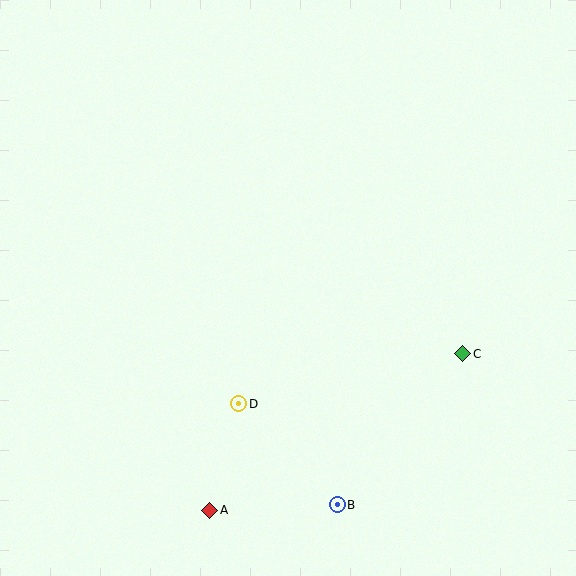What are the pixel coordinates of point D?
Point D is at (239, 404).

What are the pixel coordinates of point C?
Point C is at (463, 354).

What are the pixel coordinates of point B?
Point B is at (337, 505).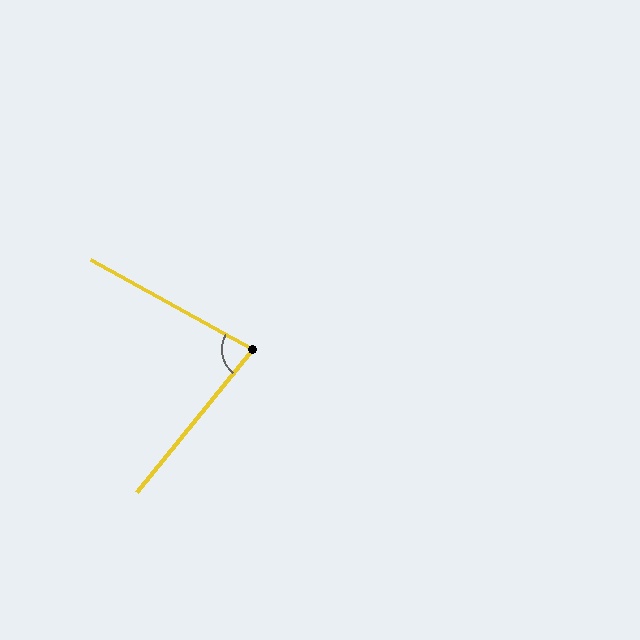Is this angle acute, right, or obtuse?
It is acute.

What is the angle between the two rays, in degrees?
Approximately 80 degrees.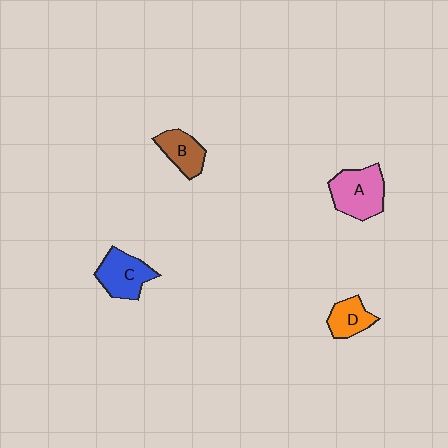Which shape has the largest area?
Shape A (pink).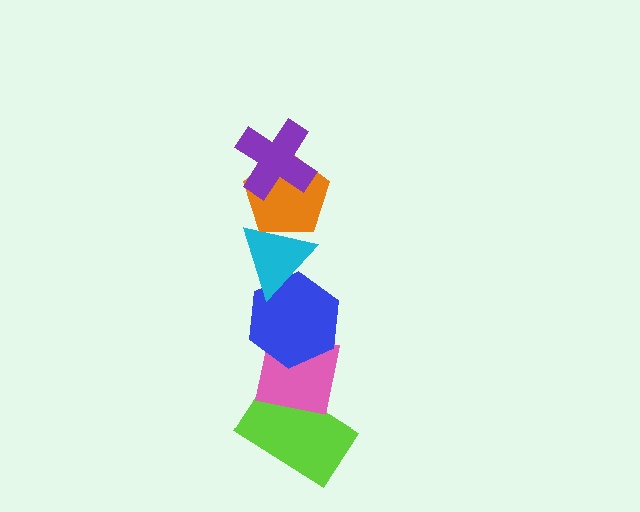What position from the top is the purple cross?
The purple cross is 1st from the top.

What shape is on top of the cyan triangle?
The orange pentagon is on top of the cyan triangle.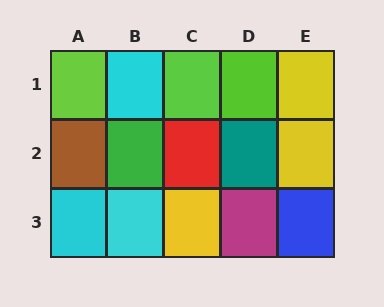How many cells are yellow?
3 cells are yellow.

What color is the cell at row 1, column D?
Lime.